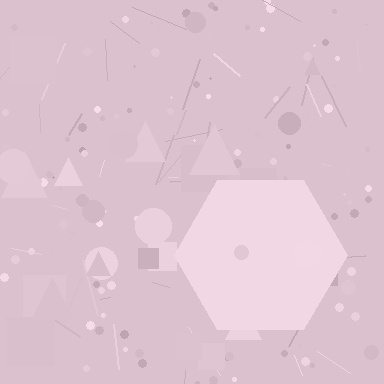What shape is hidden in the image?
A hexagon is hidden in the image.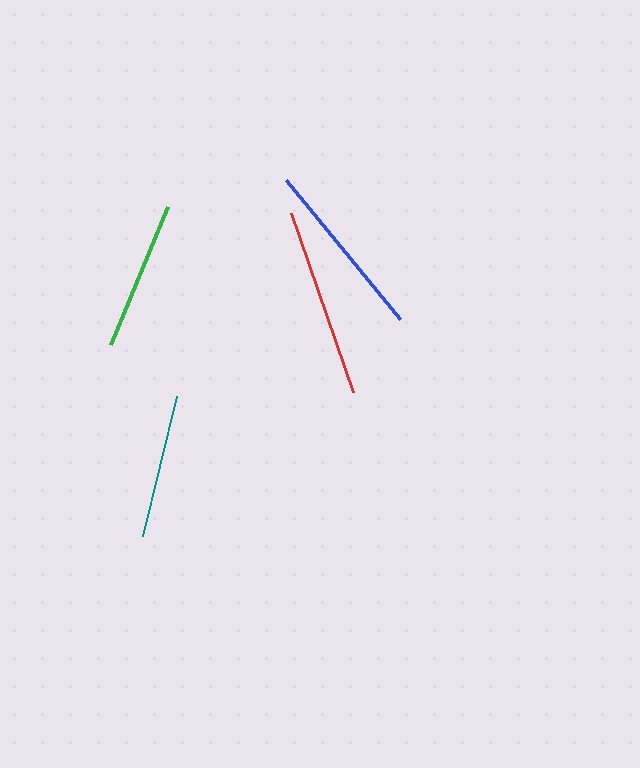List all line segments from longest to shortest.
From longest to shortest: red, blue, green, teal.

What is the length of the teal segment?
The teal segment is approximately 143 pixels long.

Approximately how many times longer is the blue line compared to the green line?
The blue line is approximately 1.2 times the length of the green line.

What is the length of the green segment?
The green segment is approximately 150 pixels long.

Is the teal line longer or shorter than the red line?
The red line is longer than the teal line.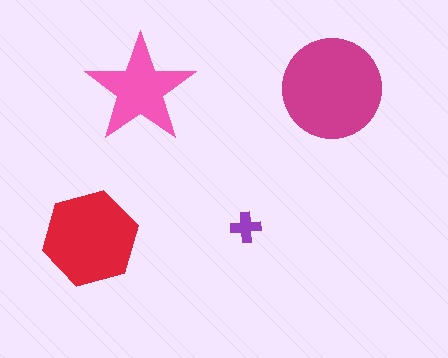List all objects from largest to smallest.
The magenta circle, the red hexagon, the pink star, the purple cross.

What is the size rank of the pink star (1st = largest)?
3rd.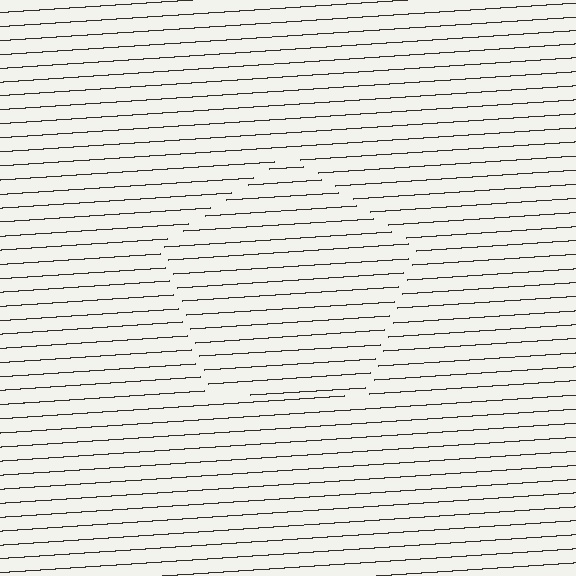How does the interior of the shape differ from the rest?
The interior of the shape contains the same grating, shifted by half a period — the contour is defined by the phase discontinuity where line-ends from the inner and outer gratings abut.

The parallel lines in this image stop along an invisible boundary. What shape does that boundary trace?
An illusory pentagon. The interior of the shape contains the same grating, shifted by half a period — the contour is defined by the phase discontinuity where line-ends from the inner and outer gratings abut.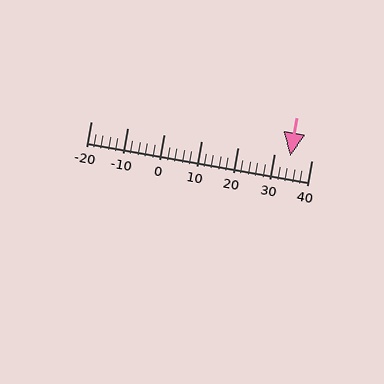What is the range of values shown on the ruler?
The ruler shows values from -20 to 40.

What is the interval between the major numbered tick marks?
The major tick marks are spaced 10 units apart.